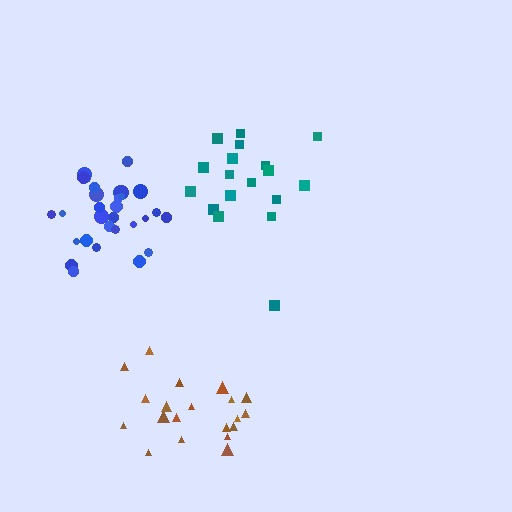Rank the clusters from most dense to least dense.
blue, brown, teal.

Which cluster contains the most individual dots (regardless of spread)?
Blue (32).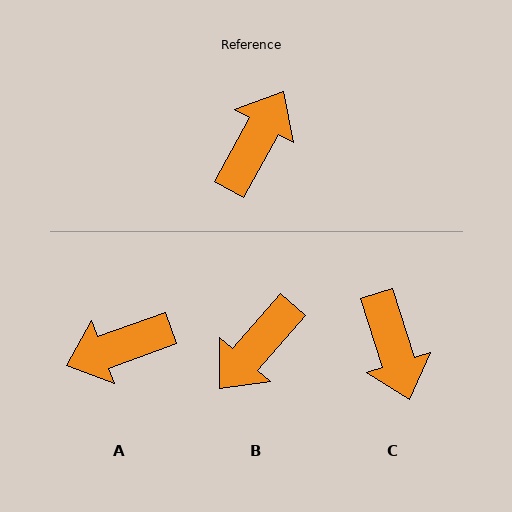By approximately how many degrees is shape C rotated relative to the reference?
Approximately 134 degrees clockwise.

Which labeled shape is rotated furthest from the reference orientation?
B, about 168 degrees away.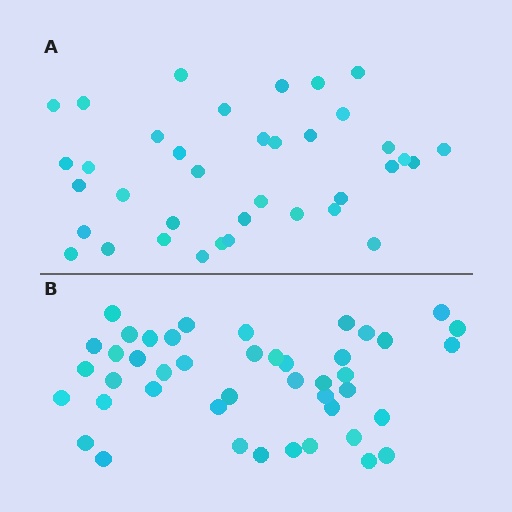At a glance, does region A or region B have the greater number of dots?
Region B (the bottom region) has more dots.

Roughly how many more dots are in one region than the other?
Region B has roughly 8 or so more dots than region A.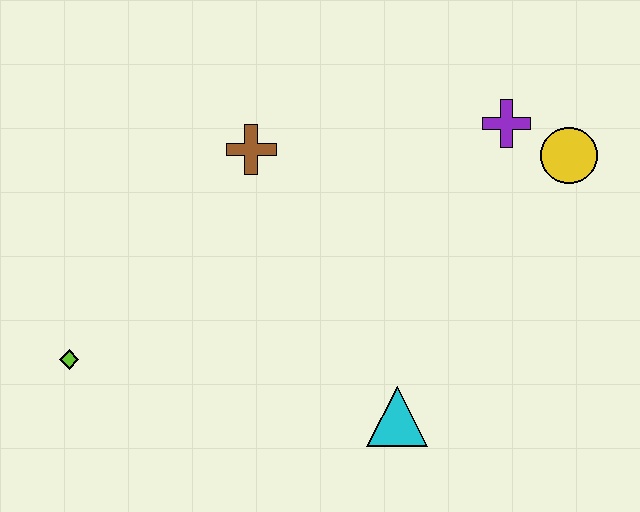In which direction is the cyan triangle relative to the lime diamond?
The cyan triangle is to the right of the lime diamond.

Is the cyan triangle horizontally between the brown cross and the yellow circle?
Yes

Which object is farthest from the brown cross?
The yellow circle is farthest from the brown cross.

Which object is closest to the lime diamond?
The brown cross is closest to the lime diamond.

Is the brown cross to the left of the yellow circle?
Yes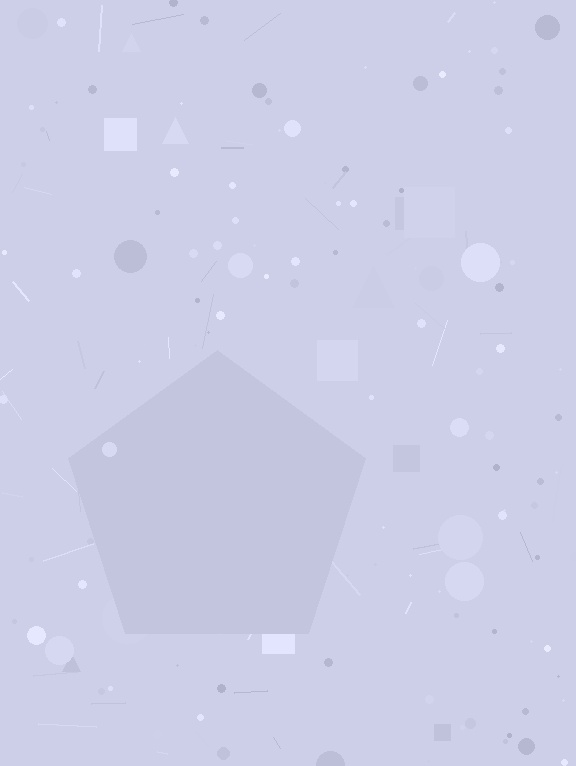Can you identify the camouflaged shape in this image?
The camouflaged shape is a pentagon.